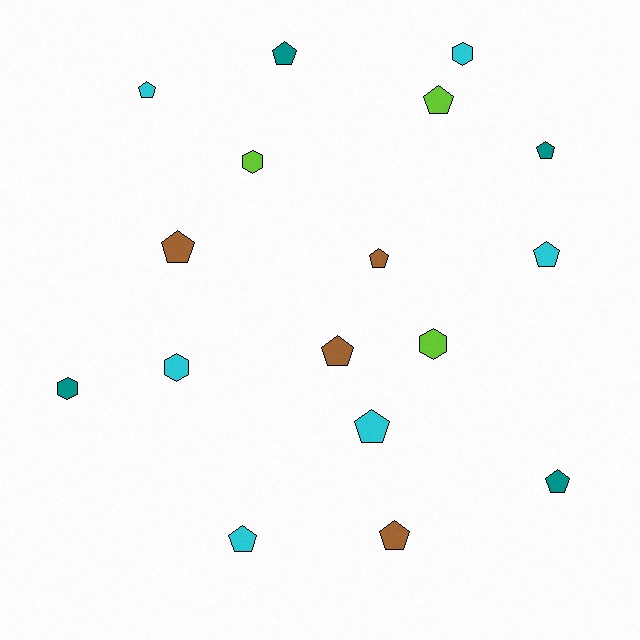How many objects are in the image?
There are 17 objects.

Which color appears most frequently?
Cyan, with 6 objects.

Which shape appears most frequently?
Pentagon, with 12 objects.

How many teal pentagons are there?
There are 3 teal pentagons.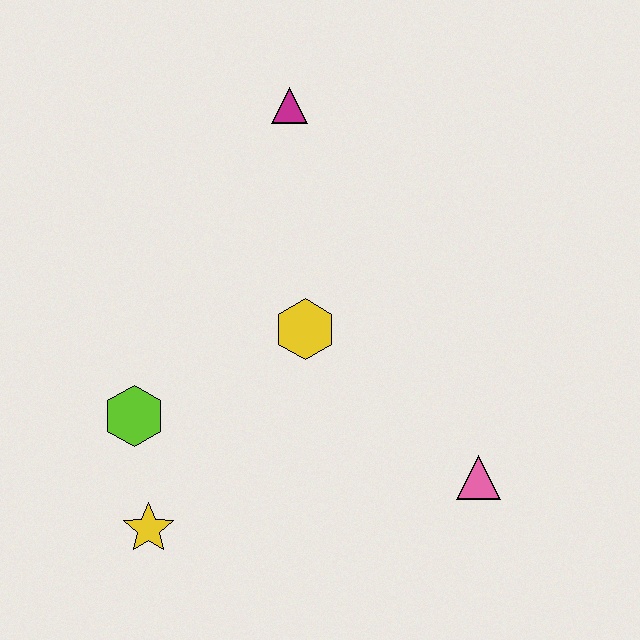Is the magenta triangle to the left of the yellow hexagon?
Yes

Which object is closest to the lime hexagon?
The yellow star is closest to the lime hexagon.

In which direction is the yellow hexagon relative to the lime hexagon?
The yellow hexagon is to the right of the lime hexagon.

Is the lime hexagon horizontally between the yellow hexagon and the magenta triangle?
No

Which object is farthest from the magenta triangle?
The yellow star is farthest from the magenta triangle.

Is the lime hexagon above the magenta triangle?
No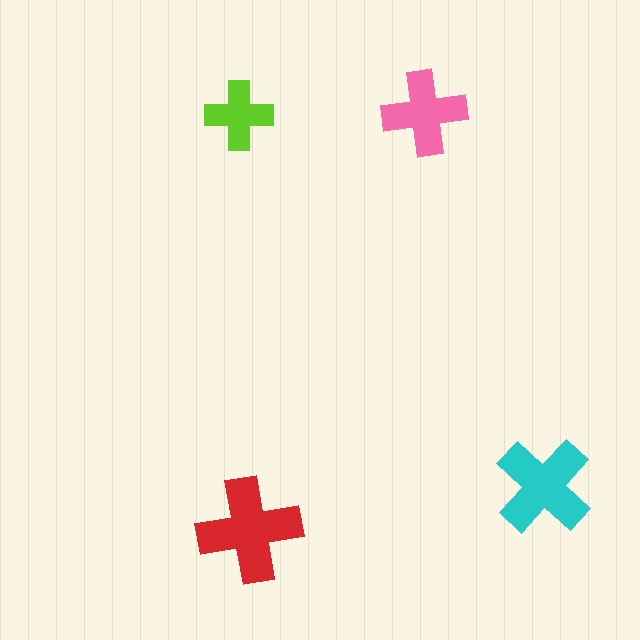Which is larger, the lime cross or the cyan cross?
The cyan one.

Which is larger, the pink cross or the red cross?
The red one.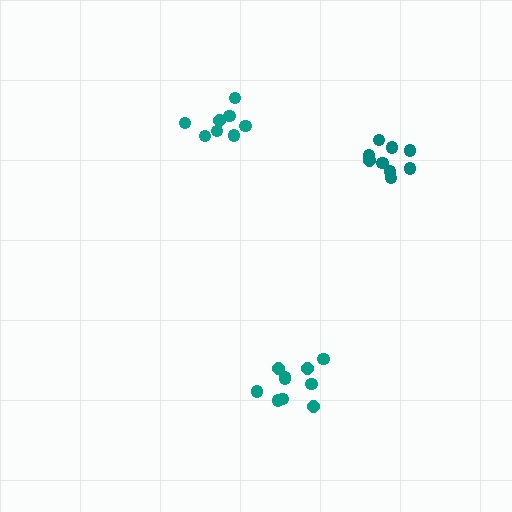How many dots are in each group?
Group 1: 8 dots, Group 2: 10 dots, Group 3: 9 dots (27 total).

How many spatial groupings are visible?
There are 3 spatial groupings.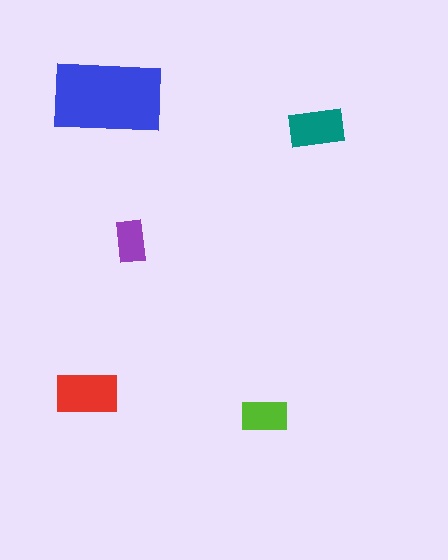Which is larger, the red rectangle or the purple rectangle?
The red one.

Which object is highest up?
The blue rectangle is topmost.